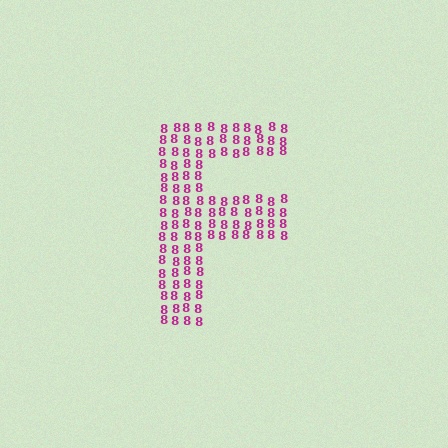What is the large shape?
The large shape is the letter F.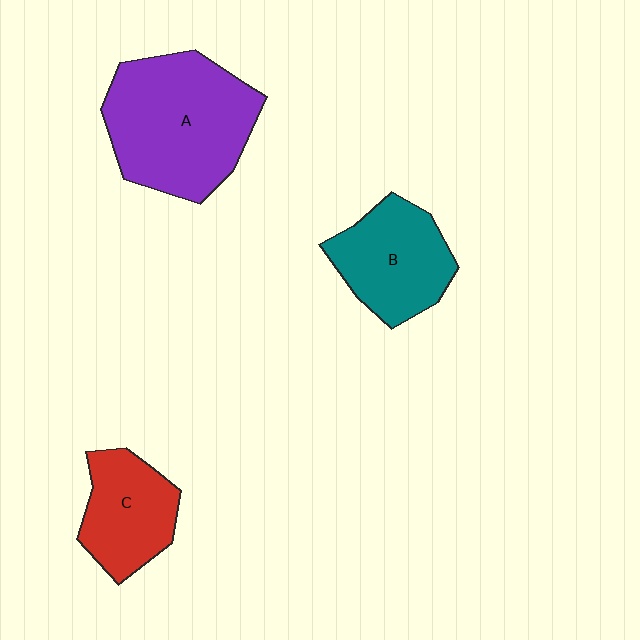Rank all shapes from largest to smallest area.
From largest to smallest: A (purple), B (teal), C (red).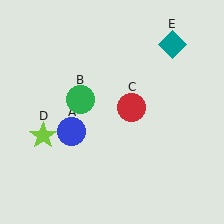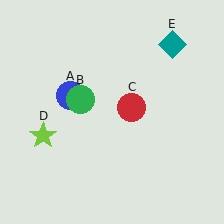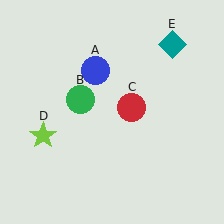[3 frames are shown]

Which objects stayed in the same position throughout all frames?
Green circle (object B) and red circle (object C) and lime star (object D) and teal diamond (object E) remained stationary.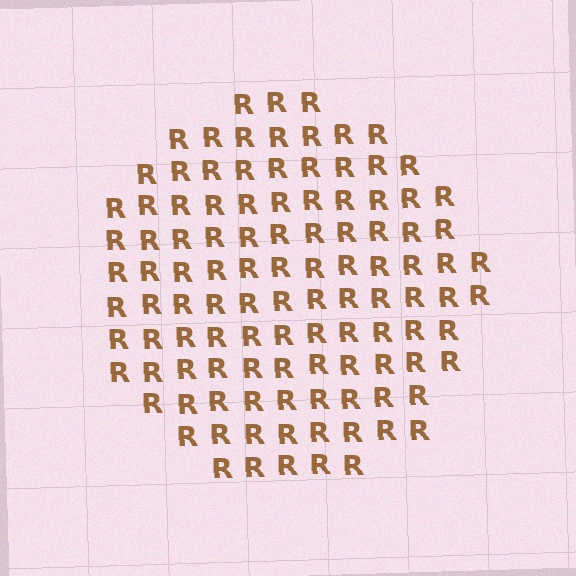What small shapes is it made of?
It is made of small letter R's.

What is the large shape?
The large shape is a circle.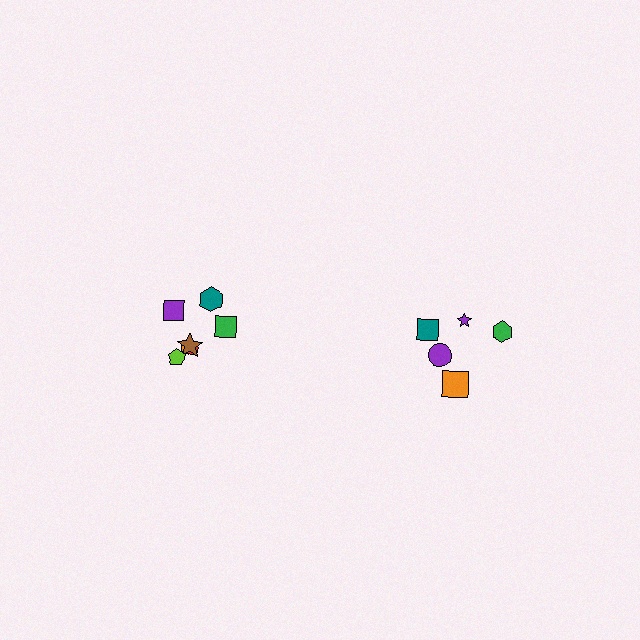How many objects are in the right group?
There are 5 objects.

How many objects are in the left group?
There are 7 objects.